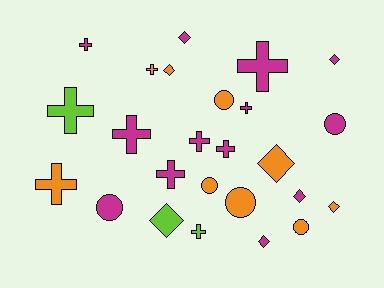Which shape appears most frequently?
Cross, with 11 objects.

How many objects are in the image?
There are 25 objects.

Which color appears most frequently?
Magenta, with 13 objects.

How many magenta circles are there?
There are 2 magenta circles.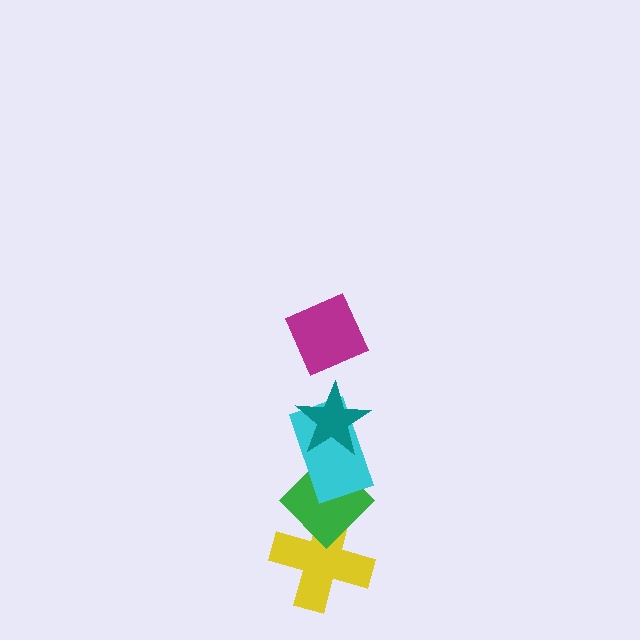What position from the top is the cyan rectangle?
The cyan rectangle is 3rd from the top.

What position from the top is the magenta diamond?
The magenta diamond is 1st from the top.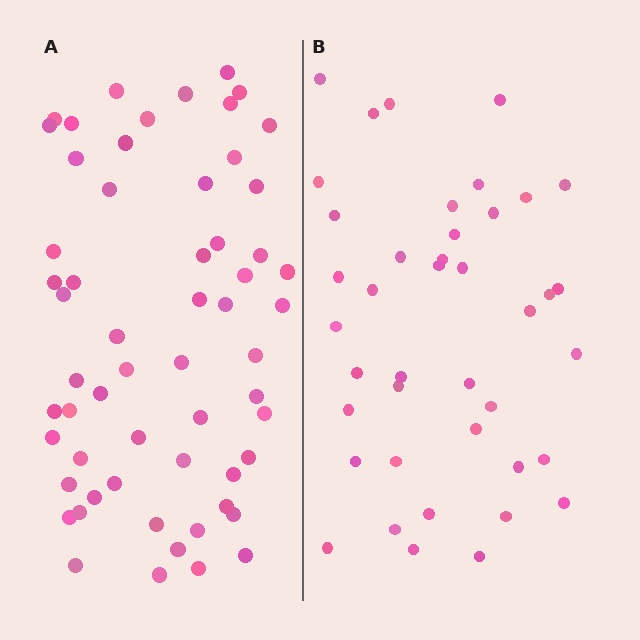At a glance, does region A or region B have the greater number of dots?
Region A (the left region) has more dots.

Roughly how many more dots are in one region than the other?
Region A has approximately 20 more dots than region B.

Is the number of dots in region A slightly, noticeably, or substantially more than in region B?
Region A has noticeably more, but not dramatically so. The ratio is roughly 1.4 to 1.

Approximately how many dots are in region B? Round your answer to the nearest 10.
About 40 dots. (The exact count is 41, which rounds to 40.)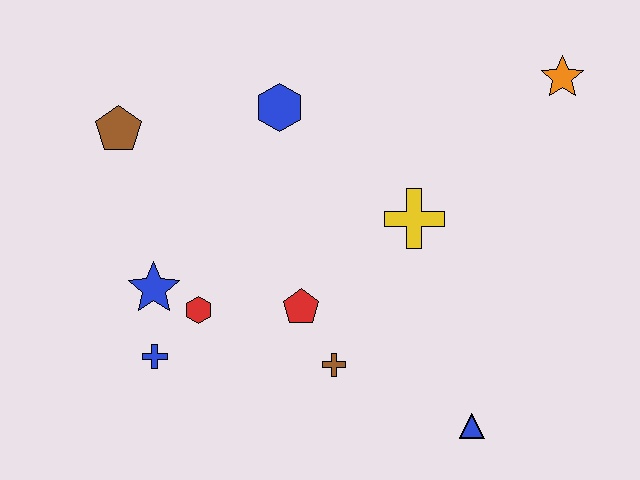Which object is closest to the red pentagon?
The brown cross is closest to the red pentagon.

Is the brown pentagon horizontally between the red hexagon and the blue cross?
No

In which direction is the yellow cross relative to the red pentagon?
The yellow cross is to the right of the red pentagon.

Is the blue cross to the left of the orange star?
Yes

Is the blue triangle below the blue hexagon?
Yes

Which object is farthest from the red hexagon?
The orange star is farthest from the red hexagon.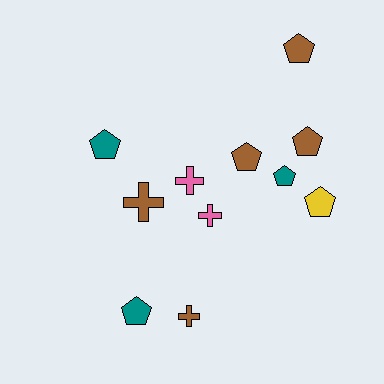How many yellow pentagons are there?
There is 1 yellow pentagon.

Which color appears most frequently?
Brown, with 5 objects.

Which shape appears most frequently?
Pentagon, with 7 objects.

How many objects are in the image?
There are 11 objects.